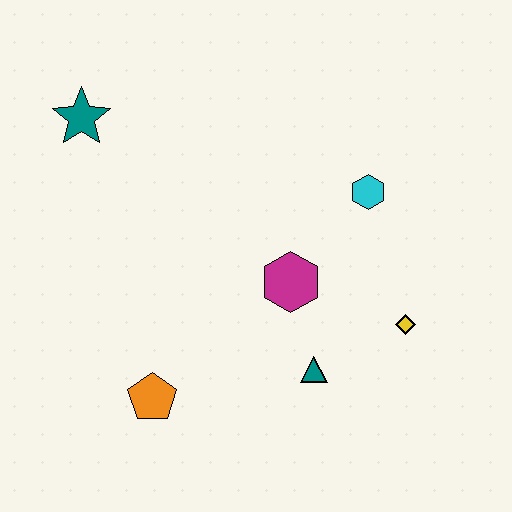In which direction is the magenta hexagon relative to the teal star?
The magenta hexagon is to the right of the teal star.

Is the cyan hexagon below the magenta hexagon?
No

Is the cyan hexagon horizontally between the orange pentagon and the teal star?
No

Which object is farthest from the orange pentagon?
The cyan hexagon is farthest from the orange pentagon.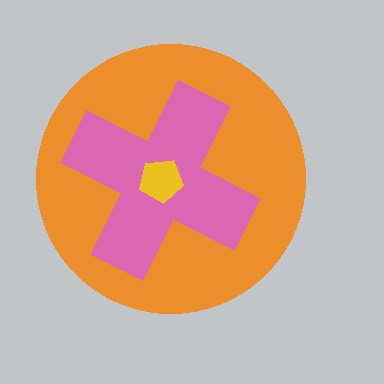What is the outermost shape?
The orange circle.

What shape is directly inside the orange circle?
The pink cross.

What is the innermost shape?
The yellow pentagon.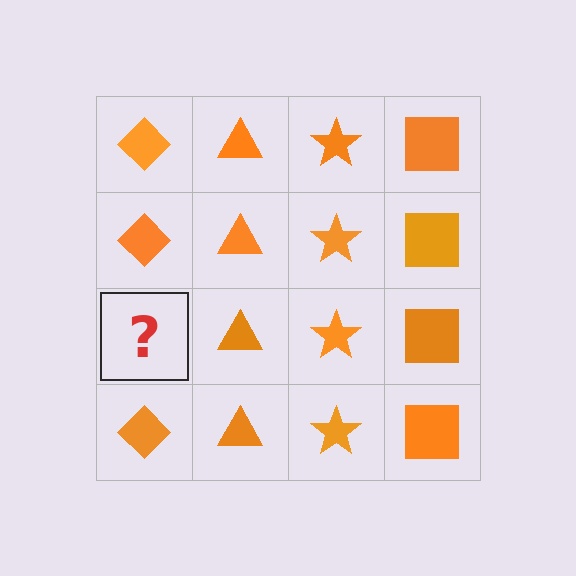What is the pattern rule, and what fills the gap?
The rule is that each column has a consistent shape. The gap should be filled with an orange diamond.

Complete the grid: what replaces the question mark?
The question mark should be replaced with an orange diamond.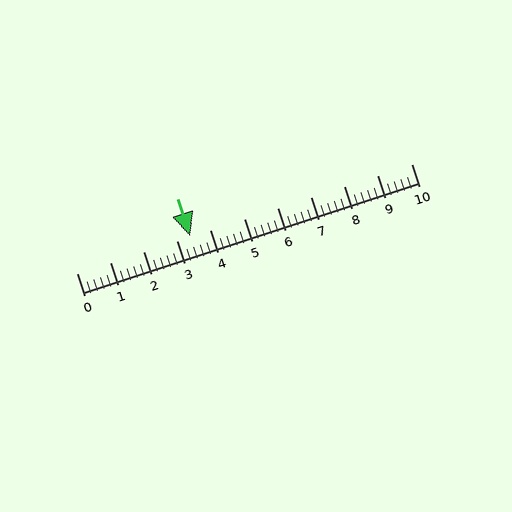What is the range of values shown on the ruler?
The ruler shows values from 0 to 10.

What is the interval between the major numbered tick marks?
The major tick marks are spaced 1 units apart.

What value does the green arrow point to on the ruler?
The green arrow points to approximately 3.4.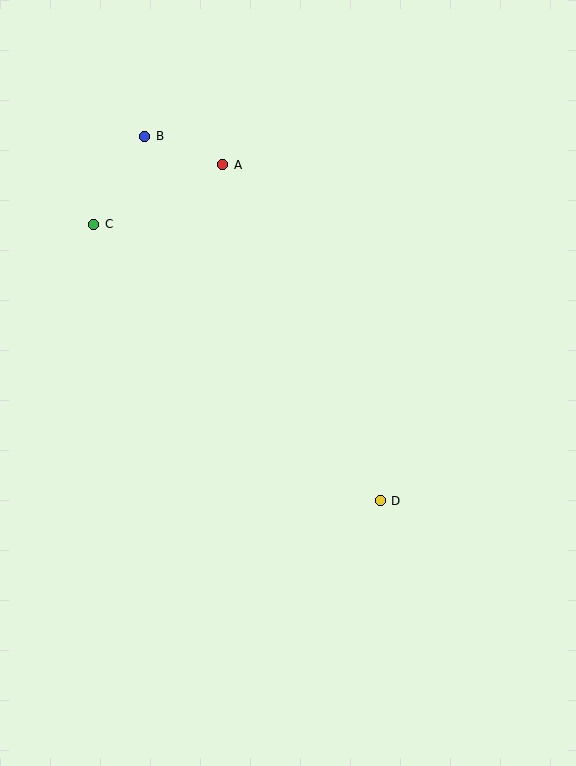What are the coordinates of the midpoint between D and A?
The midpoint between D and A is at (301, 333).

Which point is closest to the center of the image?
Point D at (380, 501) is closest to the center.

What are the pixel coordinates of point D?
Point D is at (380, 501).